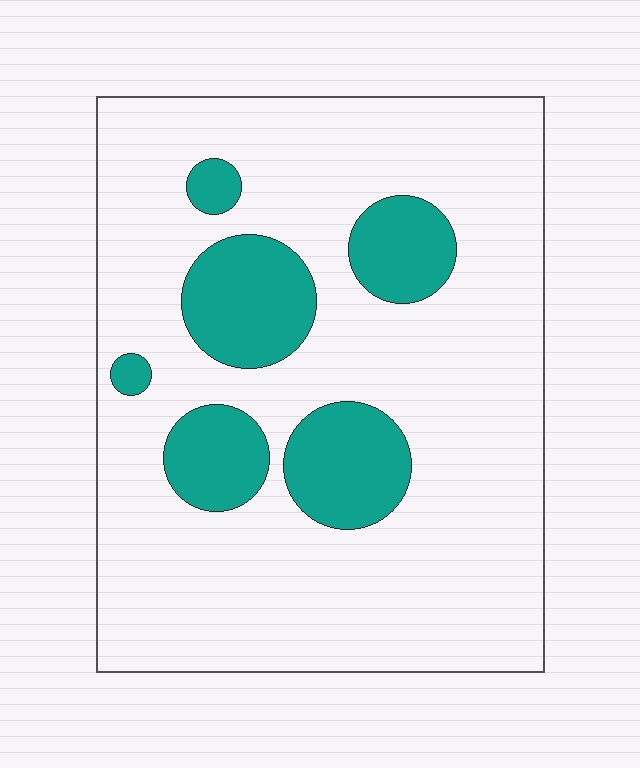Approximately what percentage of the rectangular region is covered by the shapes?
Approximately 20%.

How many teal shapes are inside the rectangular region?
6.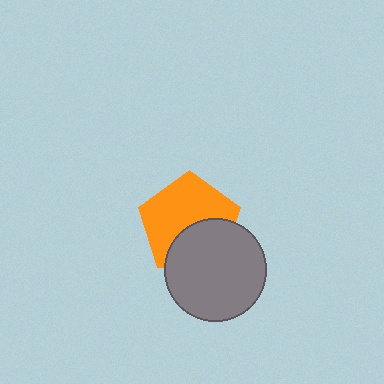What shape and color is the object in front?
The object in front is a gray circle.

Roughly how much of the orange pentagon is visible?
About half of it is visible (roughly 62%).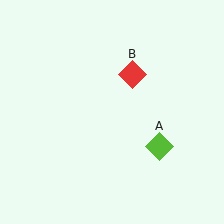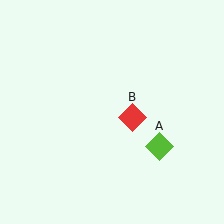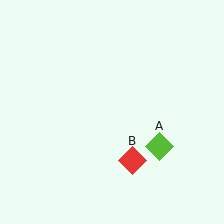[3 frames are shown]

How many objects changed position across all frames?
1 object changed position: red diamond (object B).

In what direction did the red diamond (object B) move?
The red diamond (object B) moved down.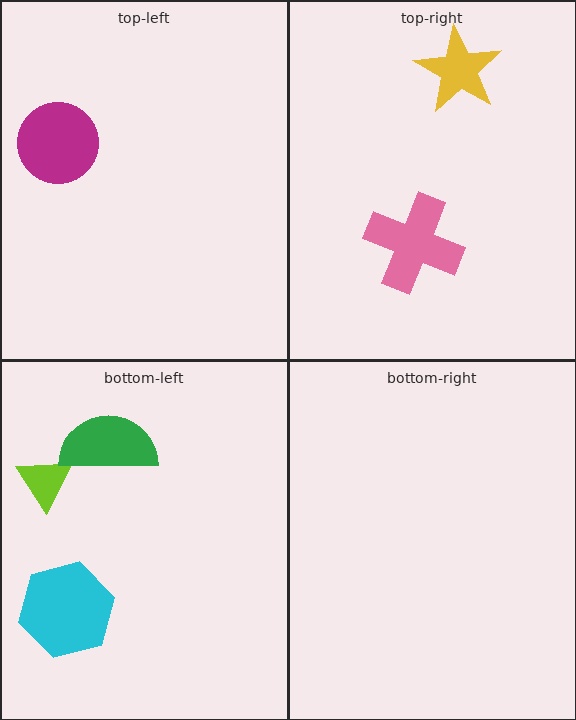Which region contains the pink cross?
The top-right region.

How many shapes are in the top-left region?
1.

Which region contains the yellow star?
The top-right region.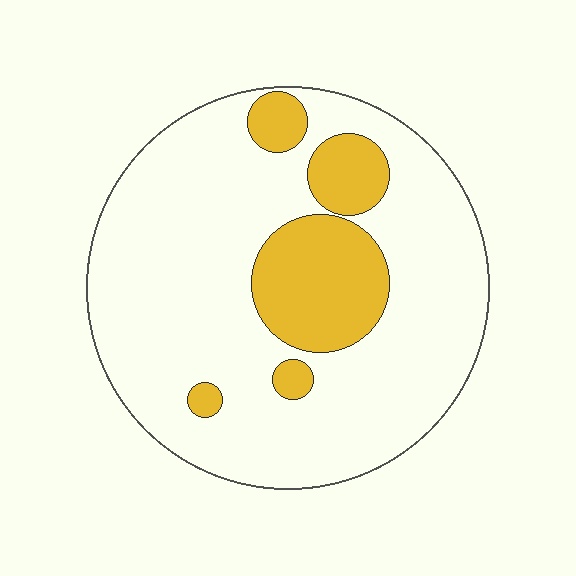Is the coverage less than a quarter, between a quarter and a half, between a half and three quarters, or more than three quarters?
Less than a quarter.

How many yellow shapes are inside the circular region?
5.